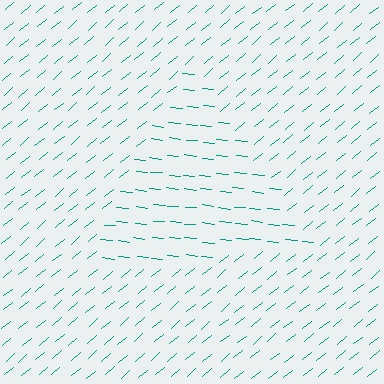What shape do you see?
I see a triangle.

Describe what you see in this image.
The image is filled with small teal line segments. A triangle region in the image has lines oriented differently from the surrounding lines, creating a visible texture boundary.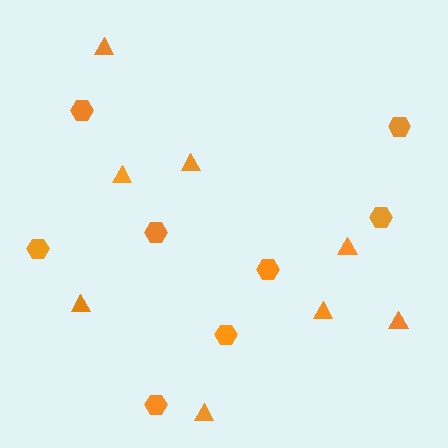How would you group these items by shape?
There are 2 groups: one group of hexagons (8) and one group of triangles (8).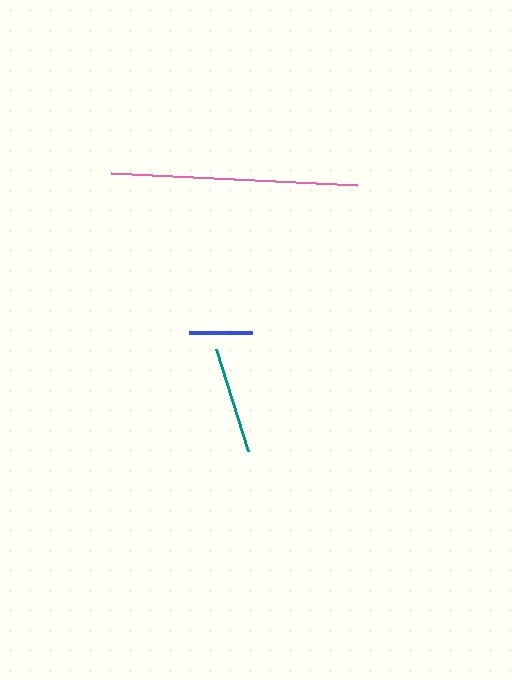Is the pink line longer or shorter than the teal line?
The pink line is longer than the teal line.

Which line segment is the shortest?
The blue line is the shortest at approximately 64 pixels.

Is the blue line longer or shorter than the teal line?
The teal line is longer than the blue line.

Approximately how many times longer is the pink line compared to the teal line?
The pink line is approximately 2.3 times the length of the teal line.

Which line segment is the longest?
The pink line is the longest at approximately 246 pixels.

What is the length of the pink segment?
The pink segment is approximately 246 pixels long.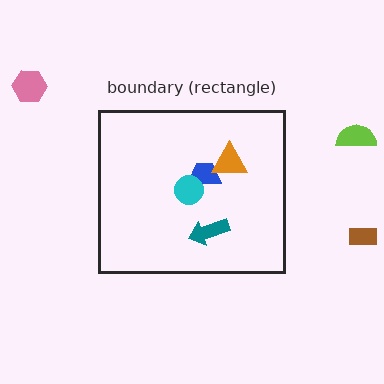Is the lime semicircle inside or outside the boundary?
Outside.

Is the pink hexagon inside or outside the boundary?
Outside.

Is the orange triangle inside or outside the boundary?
Inside.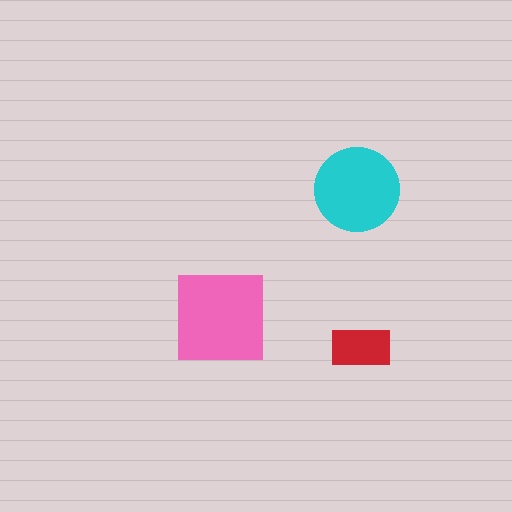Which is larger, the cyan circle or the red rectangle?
The cyan circle.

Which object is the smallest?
The red rectangle.